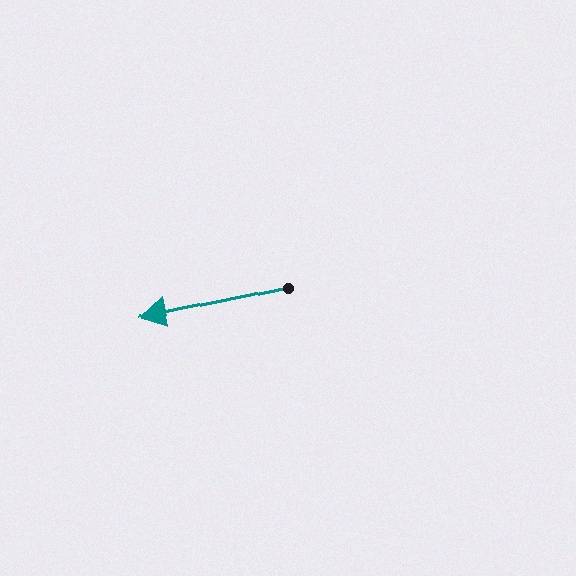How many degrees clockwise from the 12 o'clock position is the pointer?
Approximately 258 degrees.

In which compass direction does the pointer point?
West.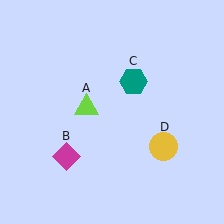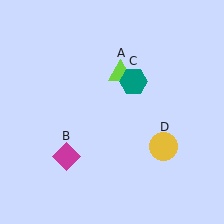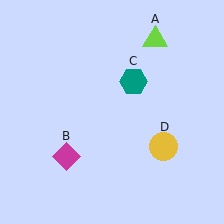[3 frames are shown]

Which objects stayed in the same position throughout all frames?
Magenta diamond (object B) and teal hexagon (object C) and yellow circle (object D) remained stationary.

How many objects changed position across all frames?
1 object changed position: lime triangle (object A).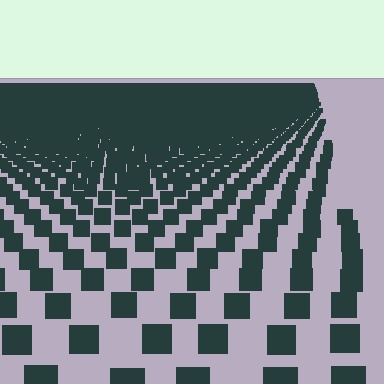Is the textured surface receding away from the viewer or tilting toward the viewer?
The surface is receding away from the viewer. Texture elements get smaller and denser toward the top.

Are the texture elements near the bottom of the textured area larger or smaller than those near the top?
Larger. Near the bottom, elements are closer to the viewer and appear at a bigger on-screen size.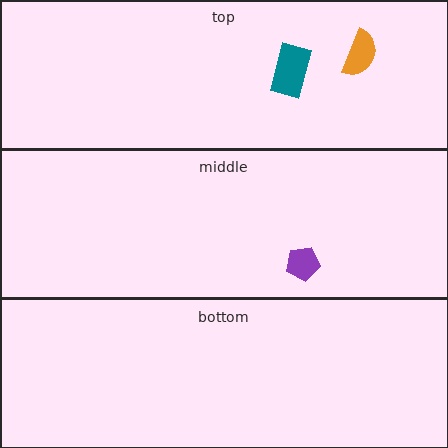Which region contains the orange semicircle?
The top region.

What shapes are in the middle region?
The purple pentagon.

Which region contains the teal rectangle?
The top region.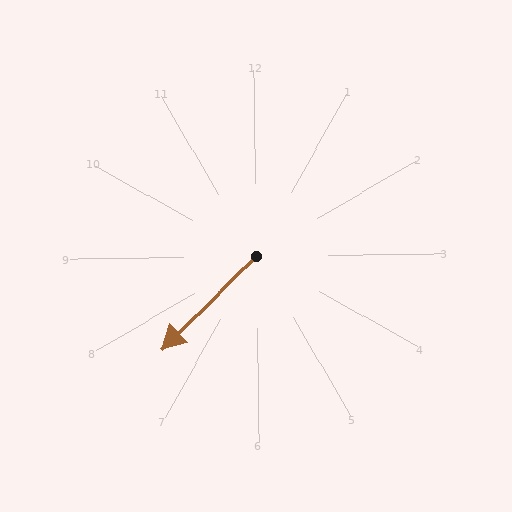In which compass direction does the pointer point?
Southwest.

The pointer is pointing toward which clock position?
Roughly 8 o'clock.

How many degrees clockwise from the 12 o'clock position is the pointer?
Approximately 226 degrees.